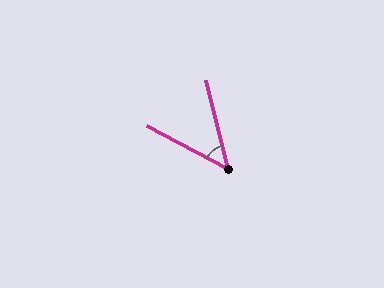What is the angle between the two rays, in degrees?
Approximately 48 degrees.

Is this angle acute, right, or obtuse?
It is acute.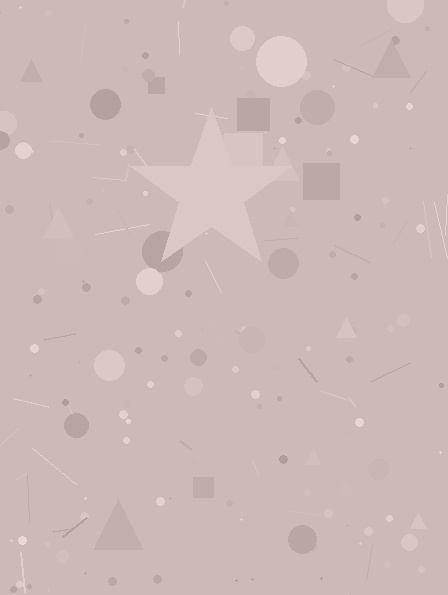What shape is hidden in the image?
A star is hidden in the image.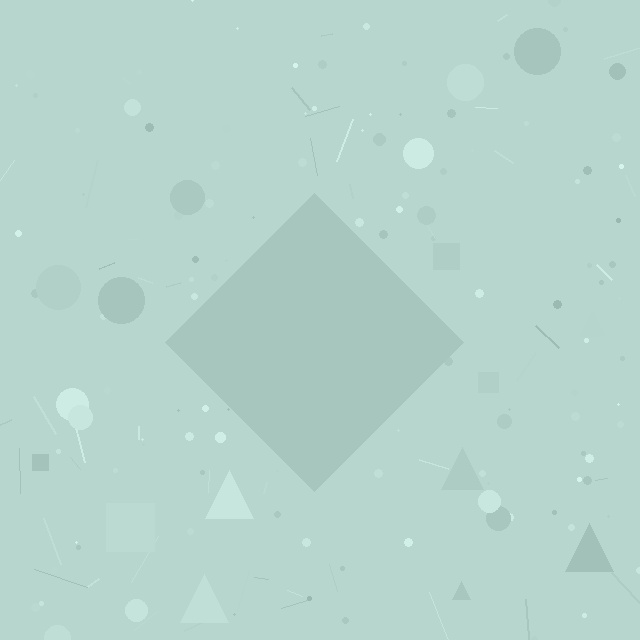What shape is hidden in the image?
A diamond is hidden in the image.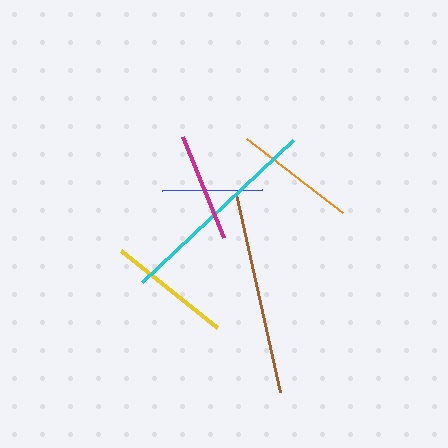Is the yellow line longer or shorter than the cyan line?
The cyan line is longer than the yellow line.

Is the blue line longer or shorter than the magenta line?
The magenta line is longer than the blue line.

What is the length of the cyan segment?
The cyan segment is approximately 207 pixels long.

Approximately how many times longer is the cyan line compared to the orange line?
The cyan line is approximately 1.7 times the length of the orange line.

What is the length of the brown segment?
The brown segment is approximately 202 pixels long.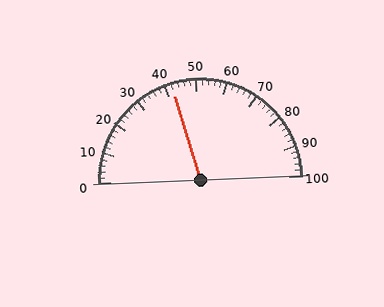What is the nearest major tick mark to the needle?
The nearest major tick mark is 40.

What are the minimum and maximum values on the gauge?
The gauge ranges from 0 to 100.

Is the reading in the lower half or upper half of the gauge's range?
The reading is in the lower half of the range (0 to 100).